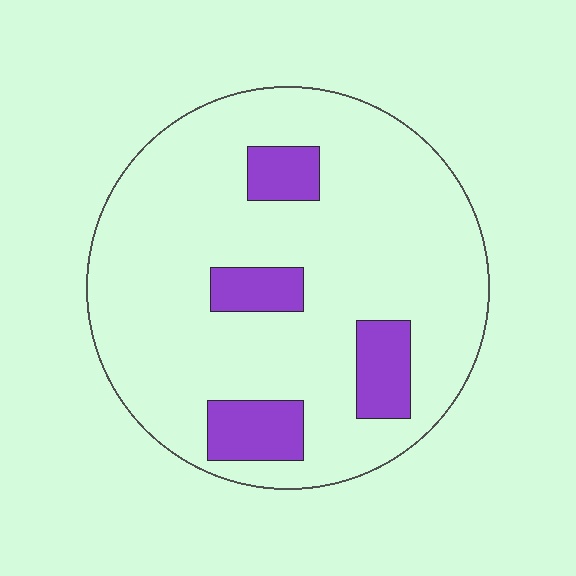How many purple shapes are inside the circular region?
4.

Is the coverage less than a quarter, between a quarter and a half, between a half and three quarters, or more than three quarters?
Less than a quarter.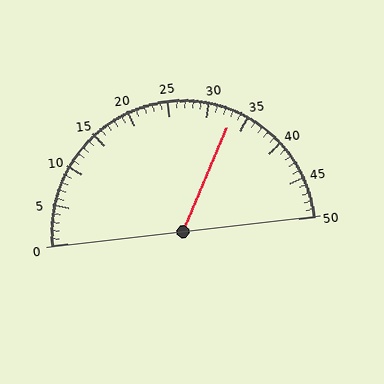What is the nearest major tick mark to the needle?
The nearest major tick mark is 35.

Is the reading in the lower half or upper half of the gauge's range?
The reading is in the upper half of the range (0 to 50).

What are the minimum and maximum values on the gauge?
The gauge ranges from 0 to 50.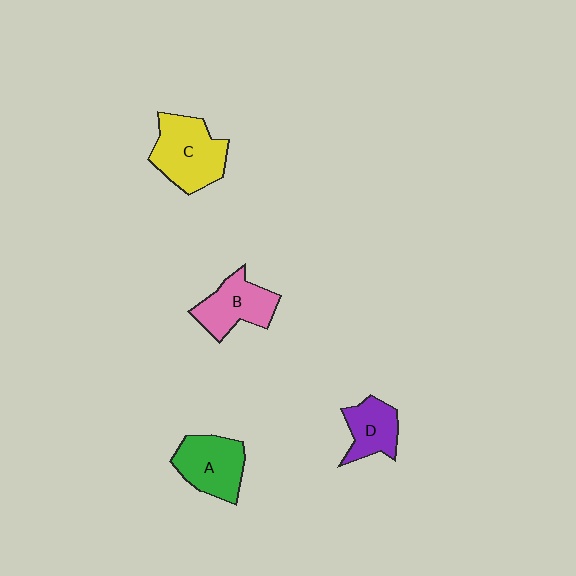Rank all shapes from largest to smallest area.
From largest to smallest: C (yellow), A (green), B (pink), D (purple).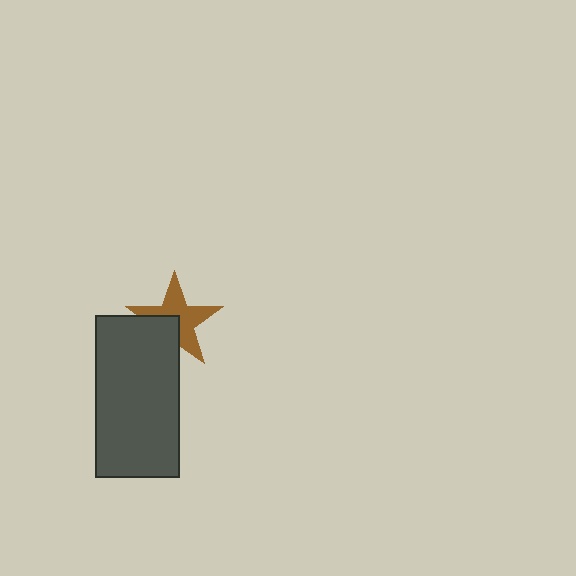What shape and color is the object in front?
The object in front is a dark gray rectangle.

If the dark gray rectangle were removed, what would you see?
You would see the complete brown star.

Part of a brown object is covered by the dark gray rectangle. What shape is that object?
It is a star.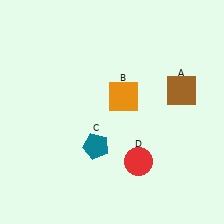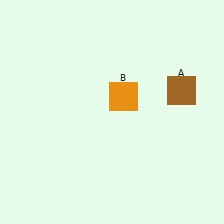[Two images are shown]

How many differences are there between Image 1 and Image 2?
There are 2 differences between the two images.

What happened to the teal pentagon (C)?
The teal pentagon (C) was removed in Image 2. It was in the bottom-left area of Image 1.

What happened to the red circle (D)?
The red circle (D) was removed in Image 2. It was in the bottom-right area of Image 1.